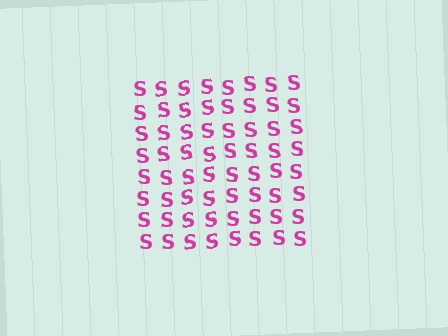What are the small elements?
The small elements are letter S's.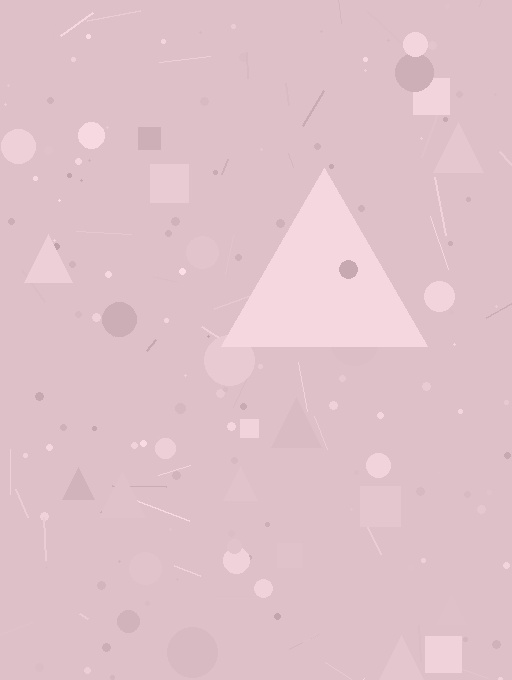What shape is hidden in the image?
A triangle is hidden in the image.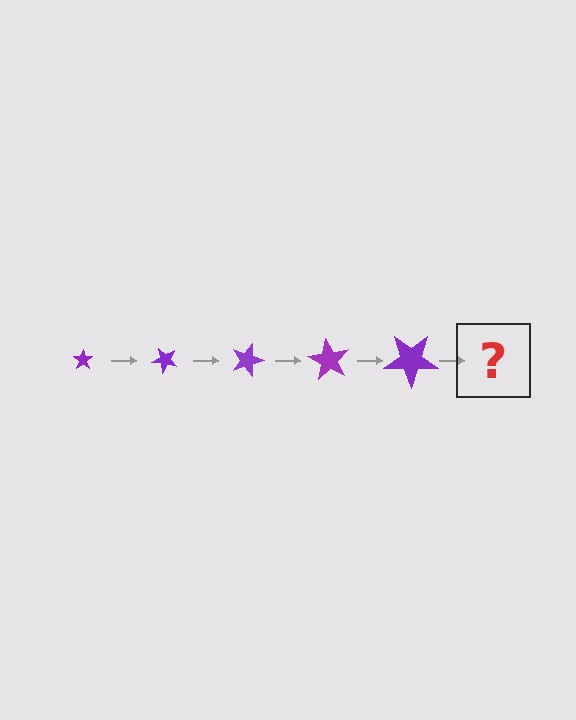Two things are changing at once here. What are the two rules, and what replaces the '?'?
The two rules are that the star grows larger each step and it rotates 45 degrees each step. The '?' should be a star, larger than the previous one and rotated 225 degrees from the start.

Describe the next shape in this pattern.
It should be a star, larger than the previous one and rotated 225 degrees from the start.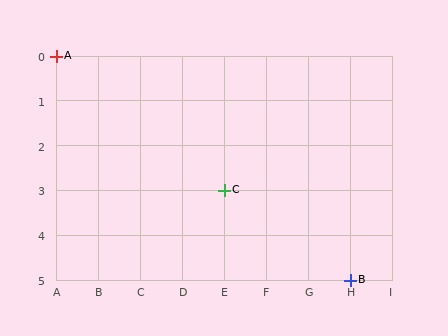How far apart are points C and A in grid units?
Points C and A are 4 columns and 3 rows apart (about 5.0 grid units diagonally).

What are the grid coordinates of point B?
Point B is at grid coordinates (H, 5).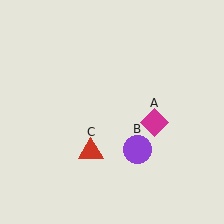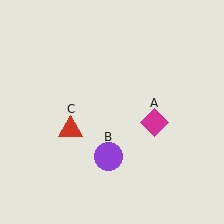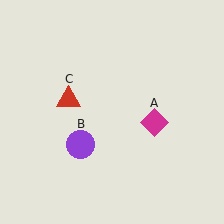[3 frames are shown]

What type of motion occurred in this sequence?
The purple circle (object B), red triangle (object C) rotated clockwise around the center of the scene.